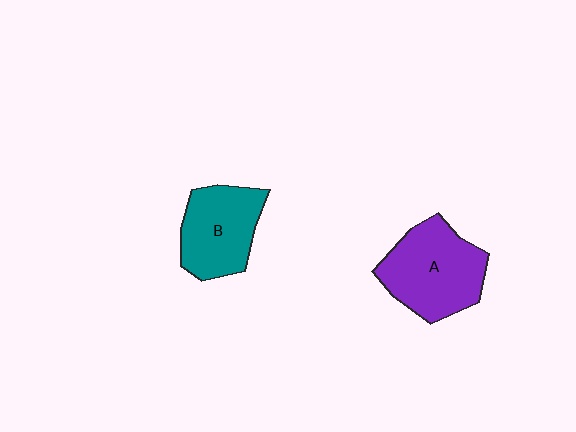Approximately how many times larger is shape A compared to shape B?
Approximately 1.2 times.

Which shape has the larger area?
Shape A (purple).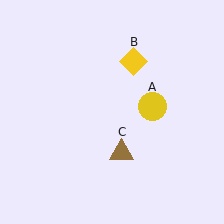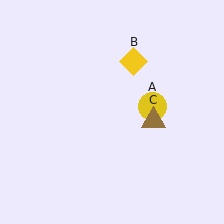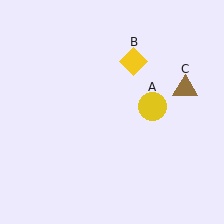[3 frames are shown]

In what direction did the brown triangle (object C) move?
The brown triangle (object C) moved up and to the right.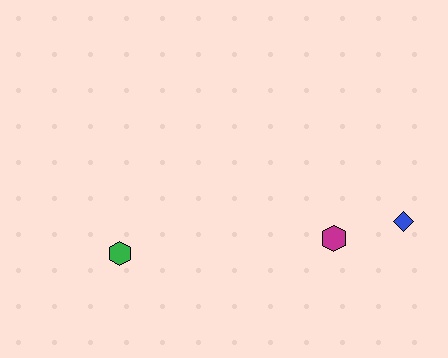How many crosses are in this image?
There are no crosses.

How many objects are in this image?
There are 3 objects.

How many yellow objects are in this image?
There are no yellow objects.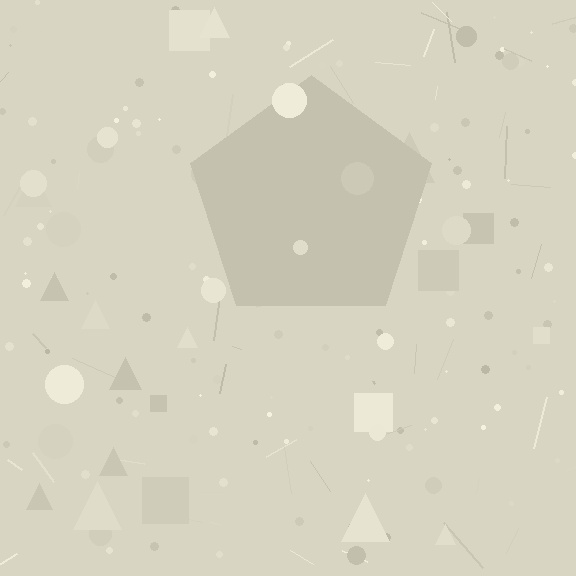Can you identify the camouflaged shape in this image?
The camouflaged shape is a pentagon.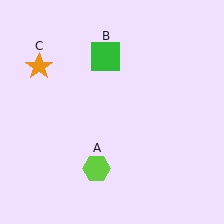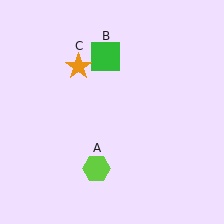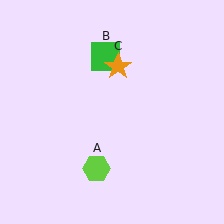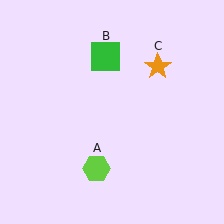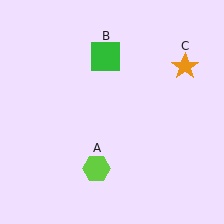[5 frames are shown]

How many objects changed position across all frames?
1 object changed position: orange star (object C).